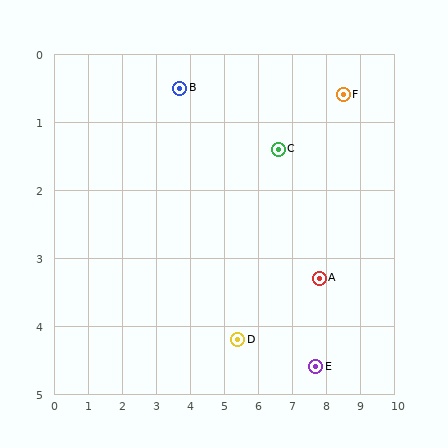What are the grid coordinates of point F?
Point F is at approximately (8.5, 0.6).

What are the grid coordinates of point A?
Point A is at approximately (7.8, 3.3).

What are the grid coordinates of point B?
Point B is at approximately (3.7, 0.5).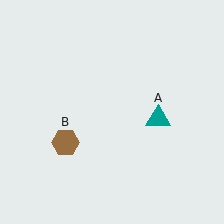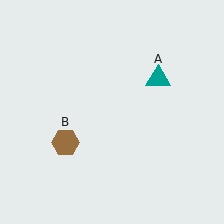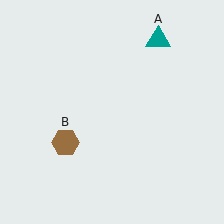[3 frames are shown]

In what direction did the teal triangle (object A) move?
The teal triangle (object A) moved up.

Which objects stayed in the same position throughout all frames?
Brown hexagon (object B) remained stationary.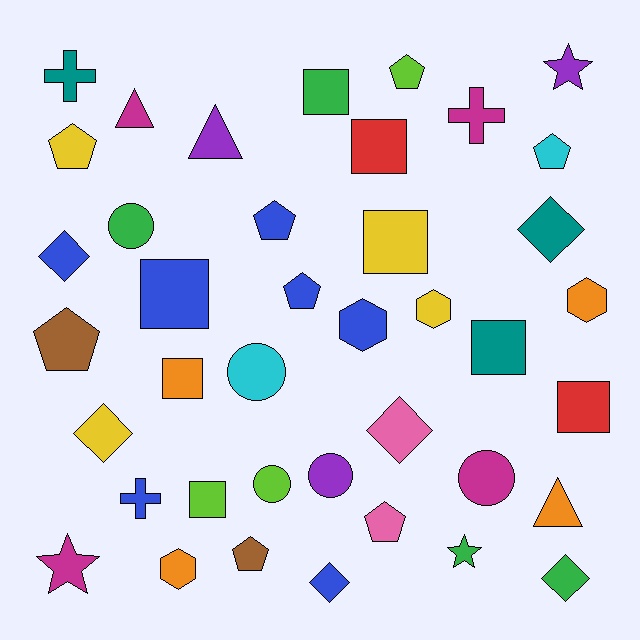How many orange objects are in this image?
There are 4 orange objects.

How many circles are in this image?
There are 5 circles.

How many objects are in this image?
There are 40 objects.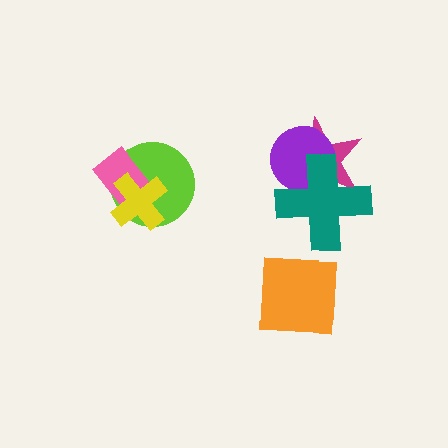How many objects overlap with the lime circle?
2 objects overlap with the lime circle.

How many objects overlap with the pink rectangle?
2 objects overlap with the pink rectangle.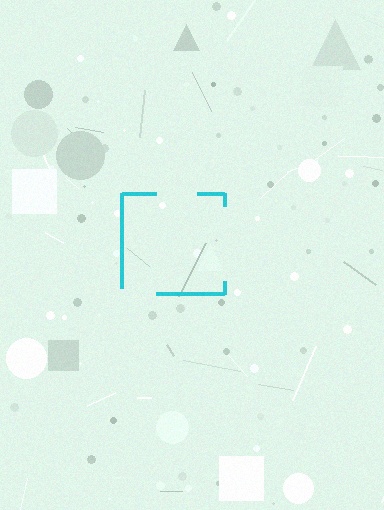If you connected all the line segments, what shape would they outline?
They would outline a square.